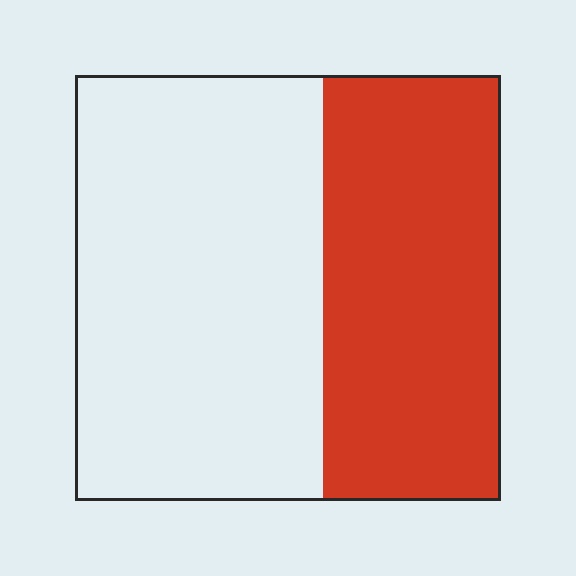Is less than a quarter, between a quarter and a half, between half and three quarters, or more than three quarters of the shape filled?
Between a quarter and a half.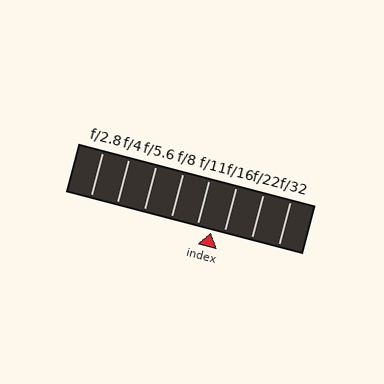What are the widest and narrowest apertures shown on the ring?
The widest aperture shown is f/2.8 and the narrowest is f/32.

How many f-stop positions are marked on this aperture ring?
There are 8 f-stop positions marked.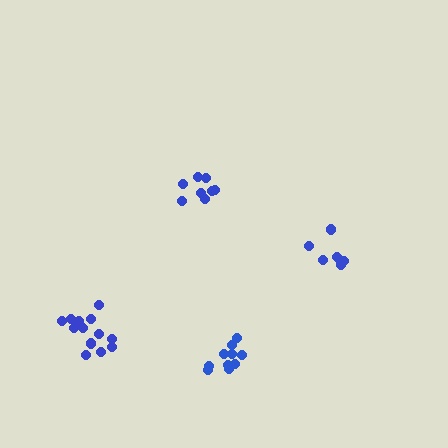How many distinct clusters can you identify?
There are 4 distinct clusters.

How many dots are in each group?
Group 1: 7 dots, Group 2: 8 dots, Group 3: 10 dots, Group 4: 13 dots (38 total).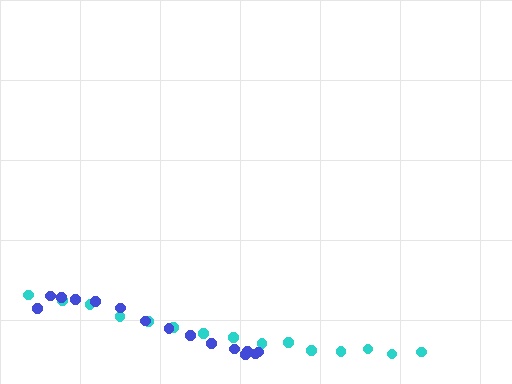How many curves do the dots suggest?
There are 2 distinct paths.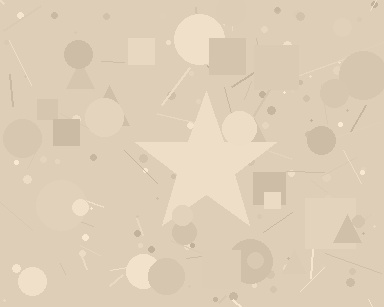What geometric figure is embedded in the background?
A star is embedded in the background.